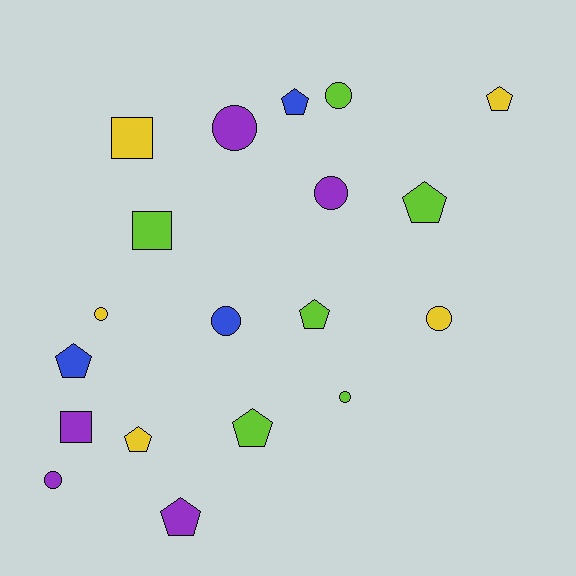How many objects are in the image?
There are 19 objects.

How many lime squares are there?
There is 1 lime square.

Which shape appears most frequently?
Circle, with 8 objects.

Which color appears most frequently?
Lime, with 6 objects.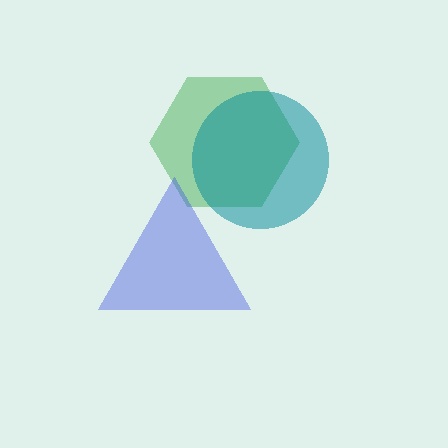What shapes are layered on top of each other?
The layered shapes are: a green hexagon, a blue triangle, a teal circle.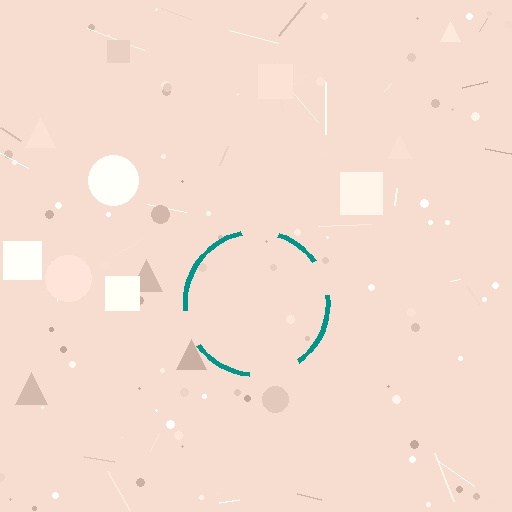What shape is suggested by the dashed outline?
The dashed outline suggests a circle.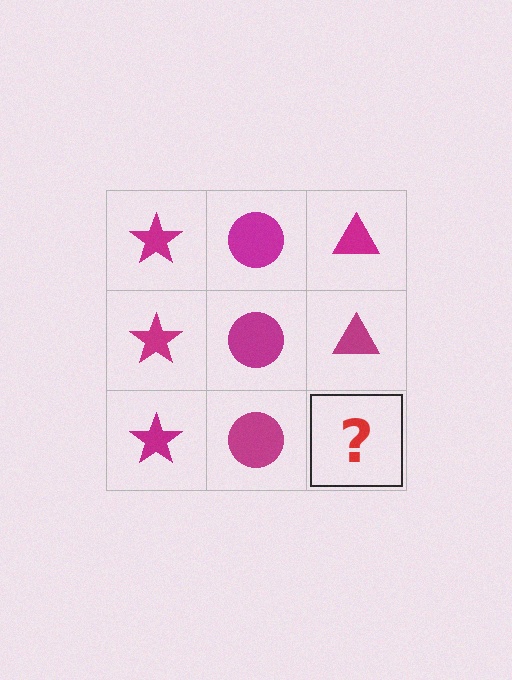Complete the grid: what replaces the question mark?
The question mark should be replaced with a magenta triangle.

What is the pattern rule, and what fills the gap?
The rule is that each column has a consistent shape. The gap should be filled with a magenta triangle.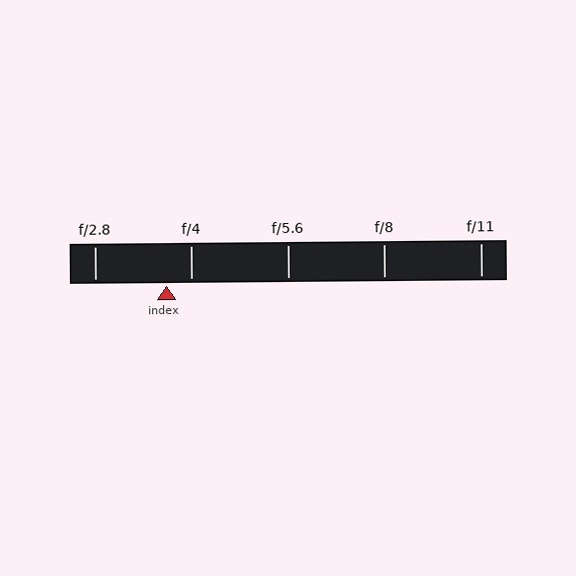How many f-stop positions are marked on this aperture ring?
There are 5 f-stop positions marked.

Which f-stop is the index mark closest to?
The index mark is closest to f/4.